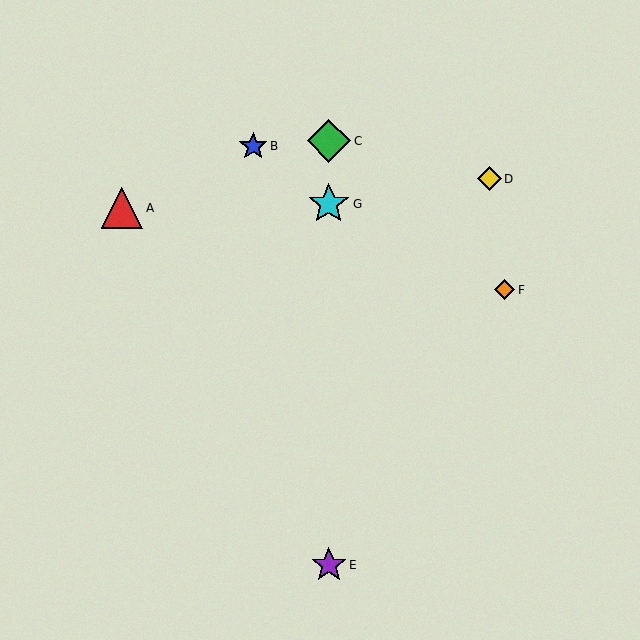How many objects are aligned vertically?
3 objects (C, E, G) are aligned vertically.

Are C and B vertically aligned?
No, C is at x≈329 and B is at x≈253.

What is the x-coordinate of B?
Object B is at x≈253.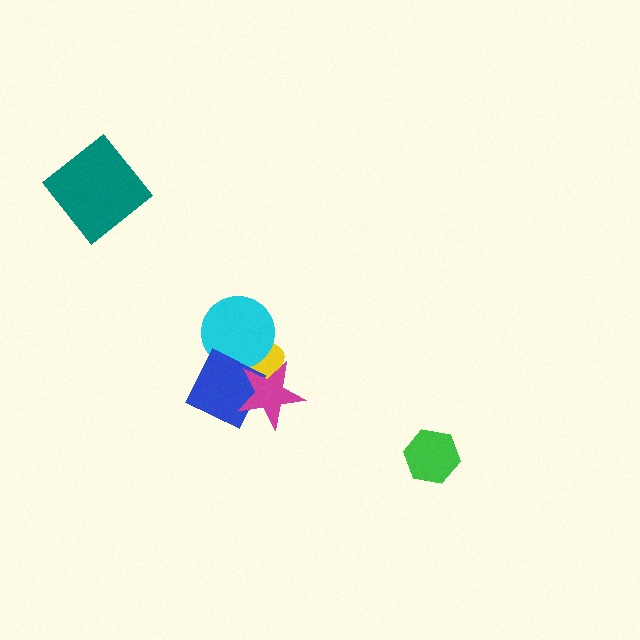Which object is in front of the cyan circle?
The blue diamond is in front of the cyan circle.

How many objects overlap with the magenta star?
2 objects overlap with the magenta star.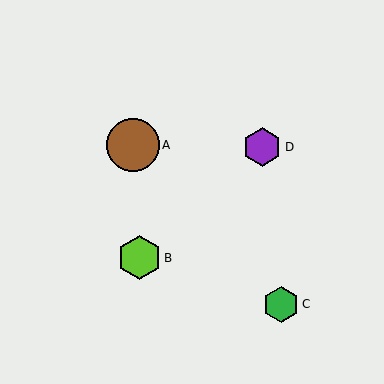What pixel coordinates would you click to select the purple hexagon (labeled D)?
Click at (262, 147) to select the purple hexagon D.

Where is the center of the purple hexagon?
The center of the purple hexagon is at (262, 147).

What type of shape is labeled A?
Shape A is a brown circle.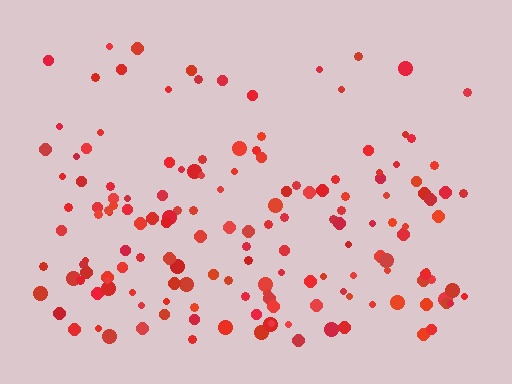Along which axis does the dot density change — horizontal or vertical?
Vertical.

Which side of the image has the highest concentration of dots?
The bottom.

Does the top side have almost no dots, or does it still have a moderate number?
Still a moderate number, just noticeably fewer than the bottom.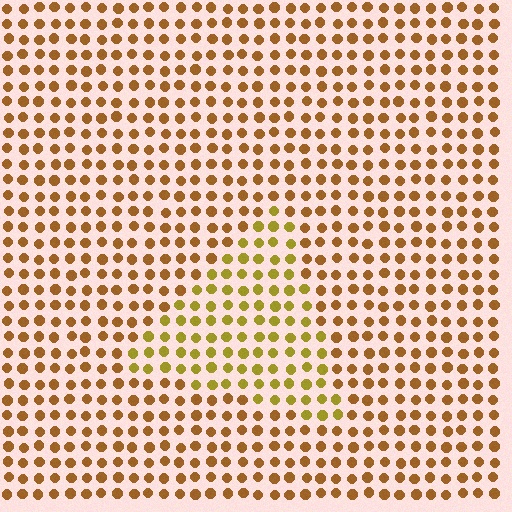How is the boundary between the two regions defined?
The boundary is defined purely by a slight shift in hue (about 27 degrees). Spacing, size, and orientation are identical on both sides.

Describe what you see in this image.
The image is filled with small brown elements in a uniform arrangement. A triangle-shaped region is visible where the elements are tinted to a slightly different hue, forming a subtle color boundary.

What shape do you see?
I see a triangle.